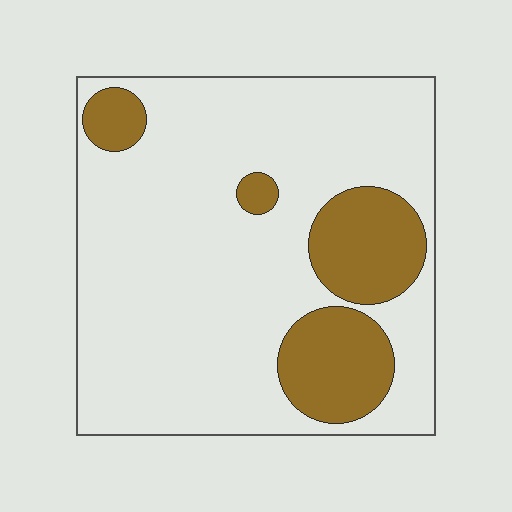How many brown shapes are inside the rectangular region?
4.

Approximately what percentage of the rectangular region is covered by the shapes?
Approximately 20%.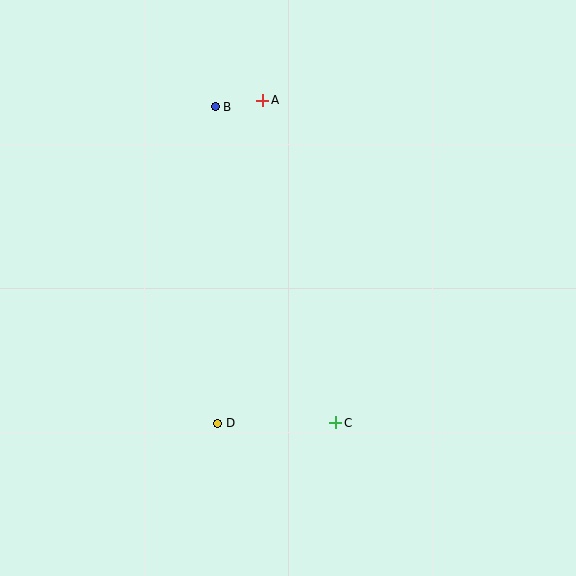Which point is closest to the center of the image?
Point C at (336, 423) is closest to the center.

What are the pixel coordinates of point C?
Point C is at (336, 423).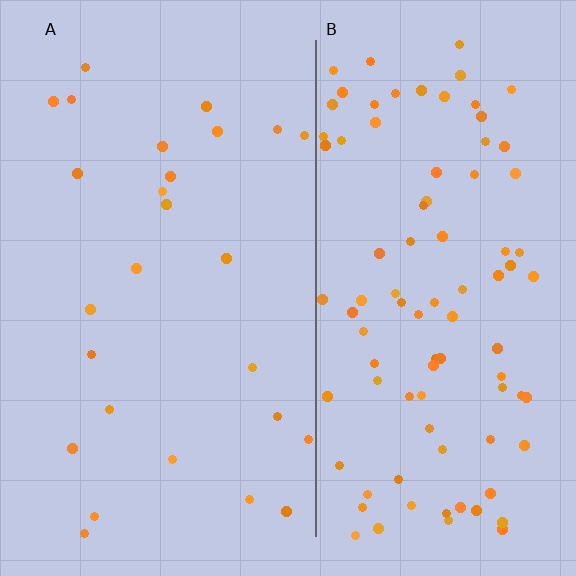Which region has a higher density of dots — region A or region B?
B (the right).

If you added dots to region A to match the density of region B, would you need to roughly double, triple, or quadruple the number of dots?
Approximately quadruple.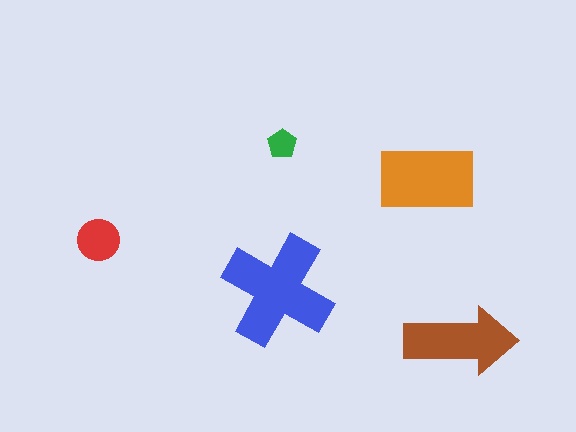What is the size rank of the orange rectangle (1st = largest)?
2nd.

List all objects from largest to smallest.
The blue cross, the orange rectangle, the brown arrow, the red circle, the green pentagon.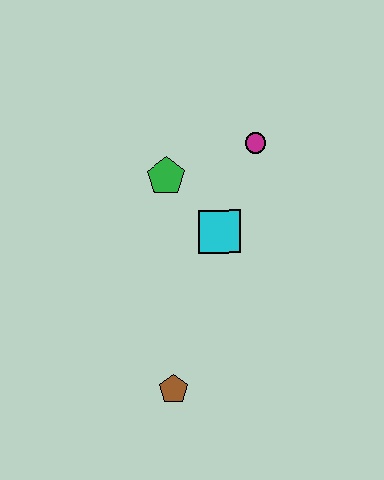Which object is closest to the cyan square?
The green pentagon is closest to the cyan square.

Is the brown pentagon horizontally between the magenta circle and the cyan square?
No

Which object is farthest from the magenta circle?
The brown pentagon is farthest from the magenta circle.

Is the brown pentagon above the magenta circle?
No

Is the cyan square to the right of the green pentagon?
Yes